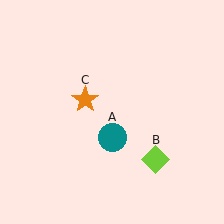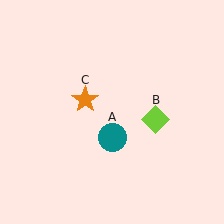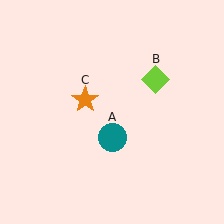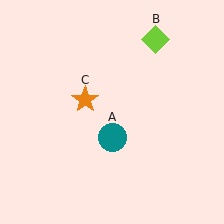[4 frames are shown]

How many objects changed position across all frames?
1 object changed position: lime diamond (object B).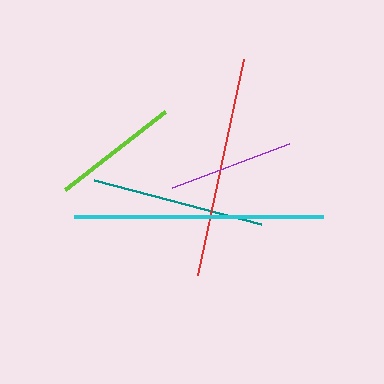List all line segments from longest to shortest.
From longest to shortest: cyan, red, teal, lime, purple.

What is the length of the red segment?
The red segment is approximately 221 pixels long.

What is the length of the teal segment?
The teal segment is approximately 172 pixels long.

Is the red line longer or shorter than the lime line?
The red line is longer than the lime line.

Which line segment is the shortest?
The purple line is the shortest at approximately 125 pixels.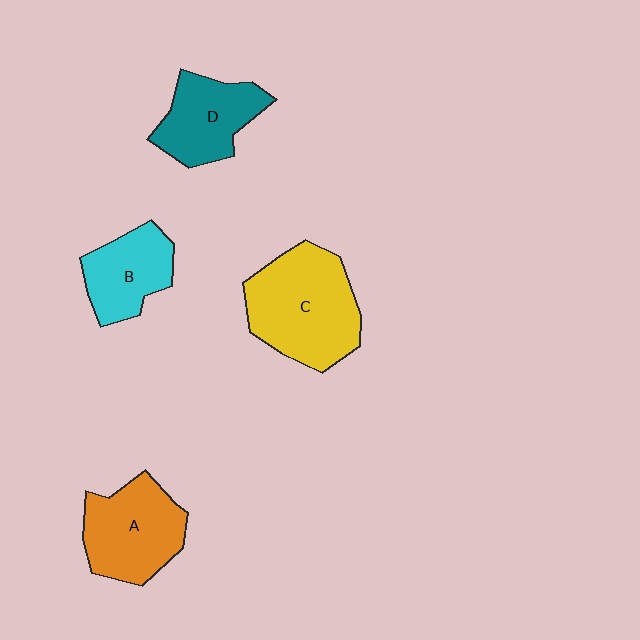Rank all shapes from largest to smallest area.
From largest to smallest: C (yellow), A (orange), D (teal), B (cyan).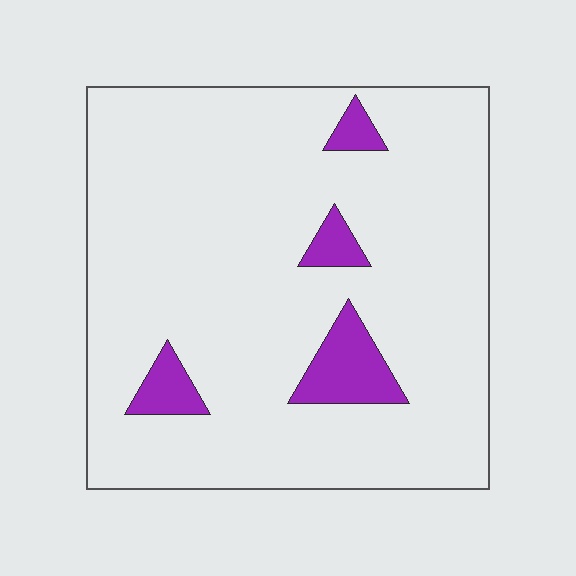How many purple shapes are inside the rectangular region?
4.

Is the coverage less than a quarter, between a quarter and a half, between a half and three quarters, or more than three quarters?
Less than a quarter.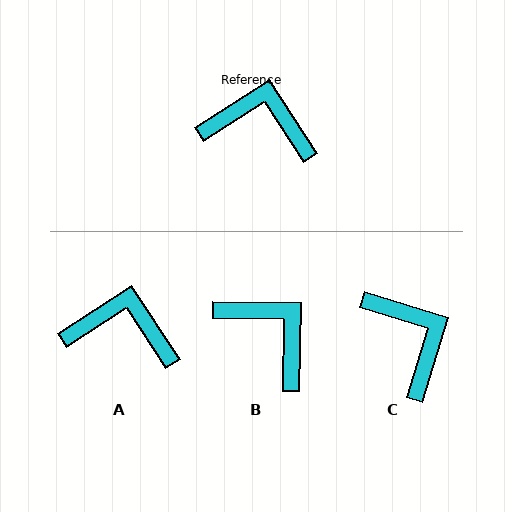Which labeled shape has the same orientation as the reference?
A.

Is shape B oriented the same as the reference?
No, it is off by about 34 degrees.